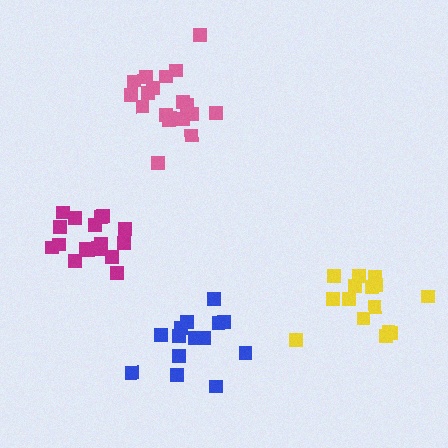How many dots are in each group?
Group 1: 15 dots, Group 2: 18 dots, Group 3: 14 dots, Group 4: 19 dots (66 total).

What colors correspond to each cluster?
The clusters are colored: yellow, magenta, blue, pink.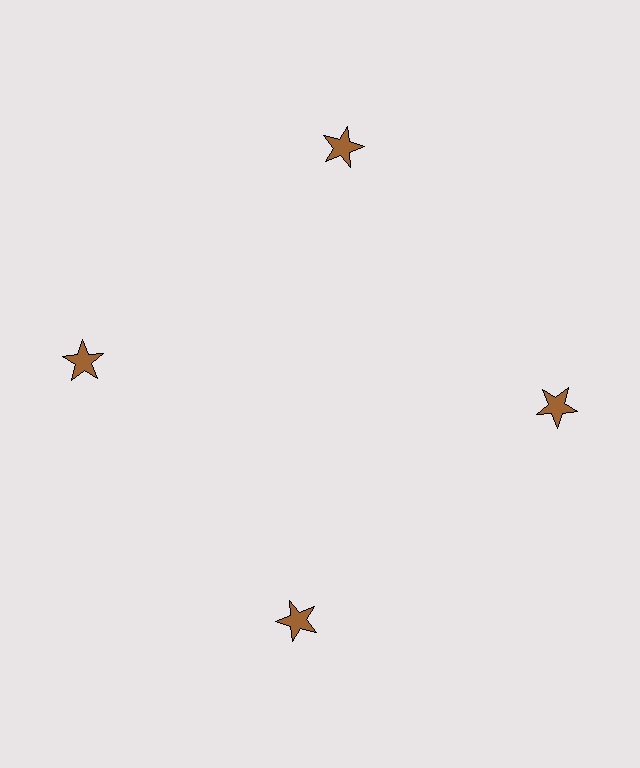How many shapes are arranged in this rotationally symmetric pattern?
There are 4 shapes, arranged in 4 groups of 1.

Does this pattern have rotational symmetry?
Yes, this pattern has 4-fold rotational symmetry. It looks the same after rotating 90 degrees around the center.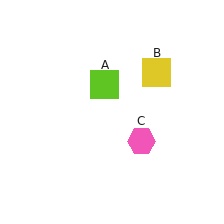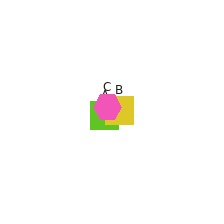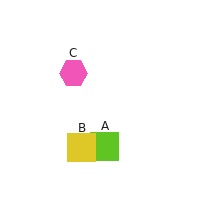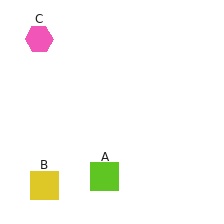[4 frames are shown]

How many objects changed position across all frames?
3 objects changed position: lime square (object A), yellow square (object B), pink hexagon (object C).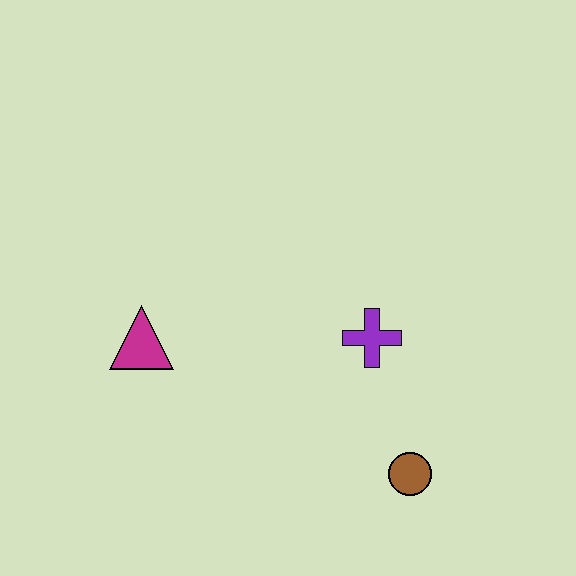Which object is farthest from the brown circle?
The magenta triangle is farthest from the brown circle.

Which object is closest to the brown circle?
The purple cross is closest to the brown circle.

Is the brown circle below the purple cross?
Yes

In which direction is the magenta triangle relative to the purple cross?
The magenta triangle is to the left of the purple cross.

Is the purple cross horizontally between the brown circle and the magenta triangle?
Yes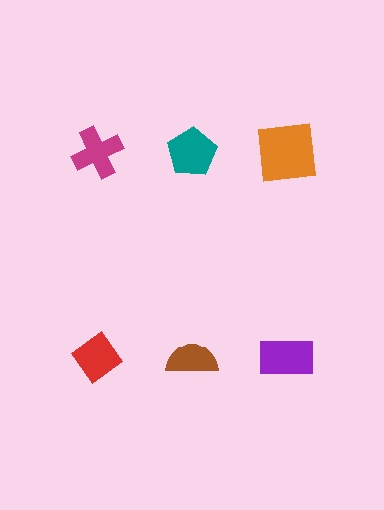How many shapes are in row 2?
3 shapes.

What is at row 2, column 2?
A brown semicircle.